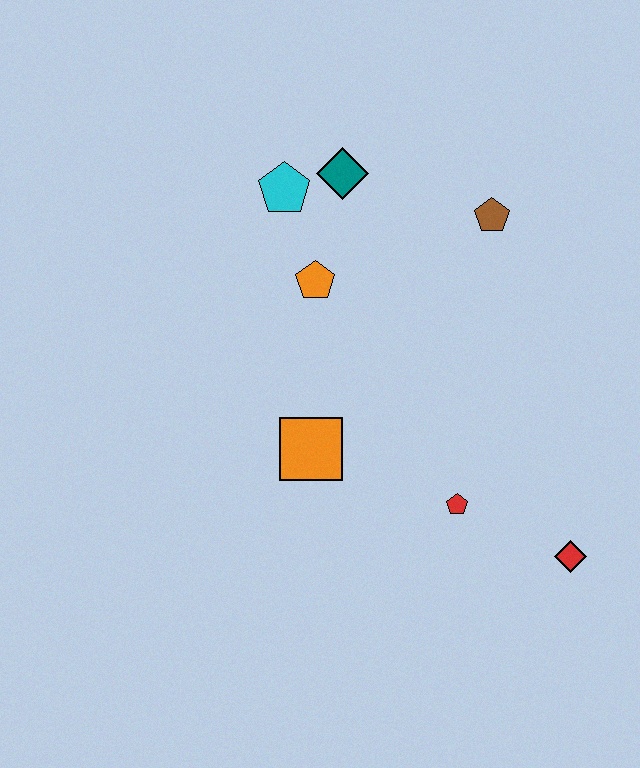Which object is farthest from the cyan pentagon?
The red diamond is farthest from the cyan pentagon.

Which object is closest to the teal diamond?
The cyan pentagon is closest to the teal diamond.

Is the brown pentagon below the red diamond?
No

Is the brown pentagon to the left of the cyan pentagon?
No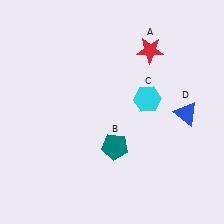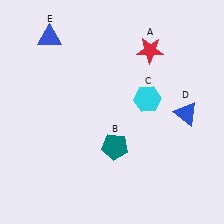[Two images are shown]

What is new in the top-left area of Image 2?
A blue triangle (E) was added in the top-left area of Image 2.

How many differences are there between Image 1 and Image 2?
There is 1 difference between the two images.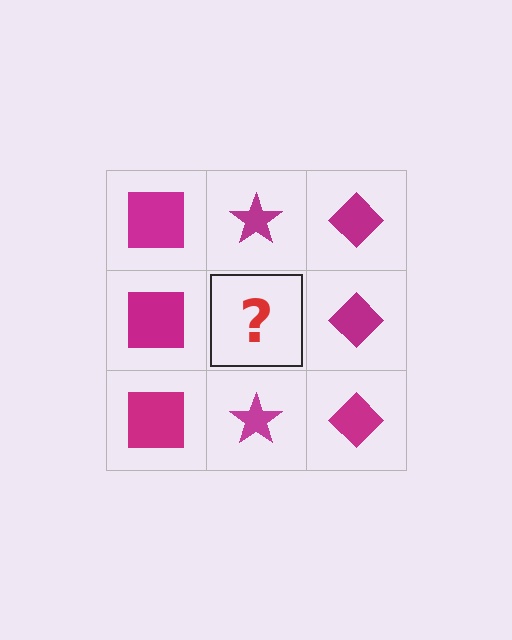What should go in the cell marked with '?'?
The missing cell should contain a magenta star.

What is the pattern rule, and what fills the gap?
The rule is that each column has a consistent shape. The gap should be filled with a magenta star.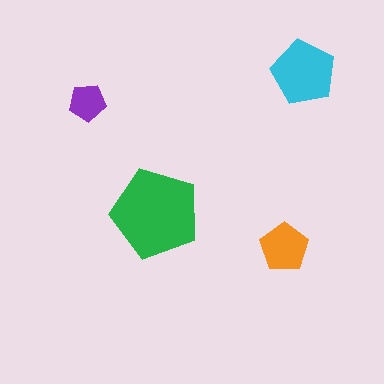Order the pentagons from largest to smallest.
the green one, the cyan one, the orange one, the purple one.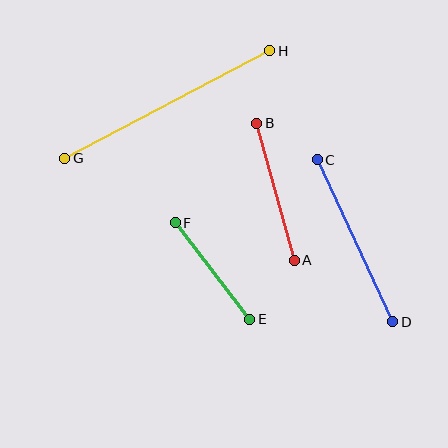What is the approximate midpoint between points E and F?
The midpoint is at approximately (212, 271) pixels.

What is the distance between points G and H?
The distance is approximately 231 pixels.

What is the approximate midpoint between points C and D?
The midpoint is at approximately (355, 241) pixels.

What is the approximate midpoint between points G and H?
The midpoint is at approximately (167, 104) pixels.